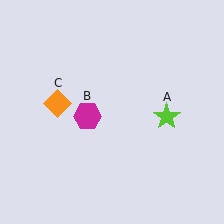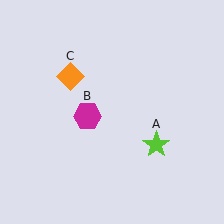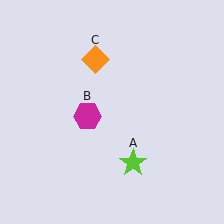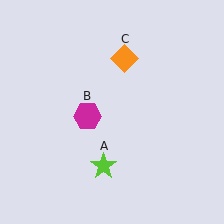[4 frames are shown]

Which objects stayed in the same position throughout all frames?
Magenta hexagon (object B) remained stationary.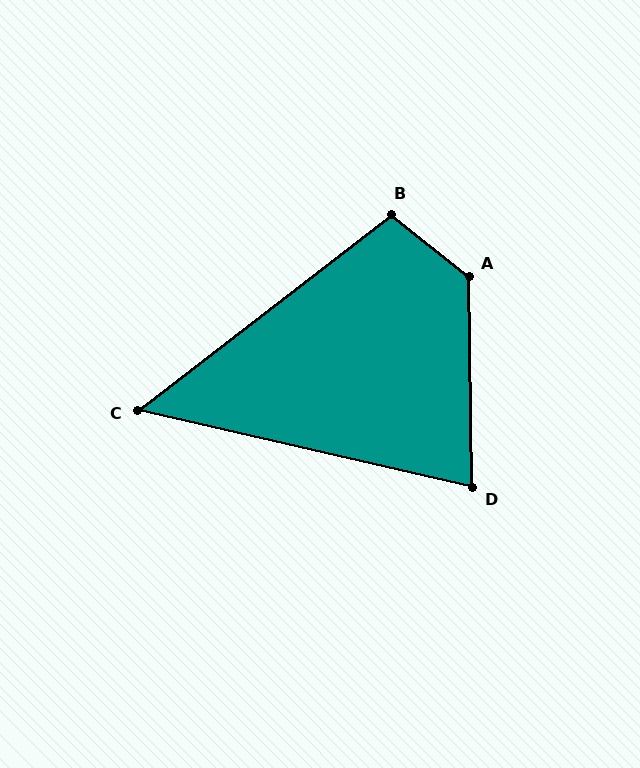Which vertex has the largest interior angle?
A, at approximately 129 degrees.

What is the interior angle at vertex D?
Approximately 76 degrees (acute).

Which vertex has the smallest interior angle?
C, at approximately 51 degrees.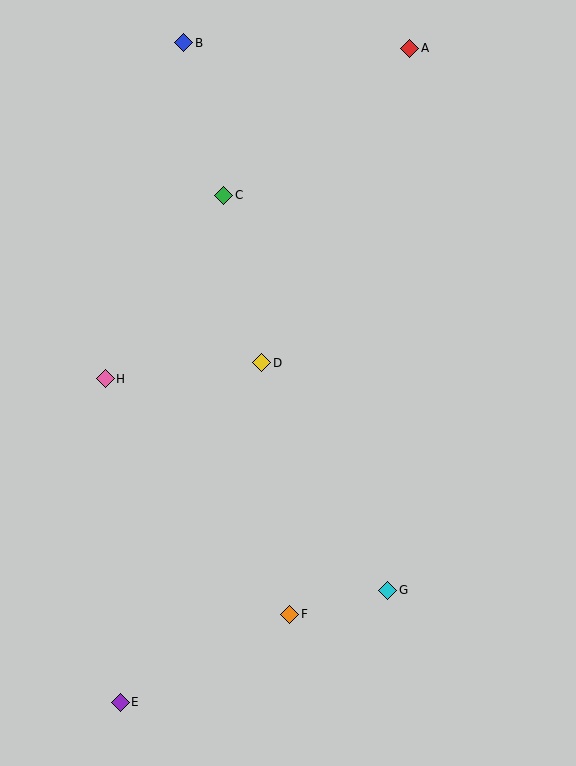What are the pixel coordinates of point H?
Point H is at (105, 379).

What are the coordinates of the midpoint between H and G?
The midpoint between H and G is at (247, 484).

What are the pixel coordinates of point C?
Point C is at (224, 195).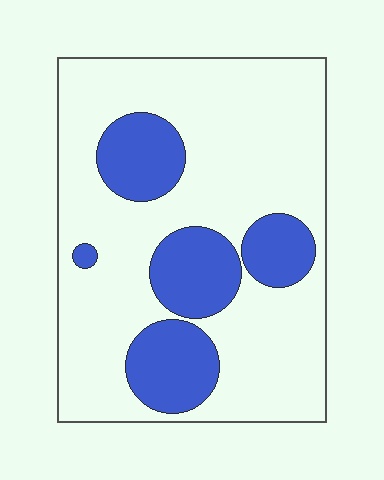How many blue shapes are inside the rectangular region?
5.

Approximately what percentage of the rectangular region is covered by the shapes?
Approximately 25%.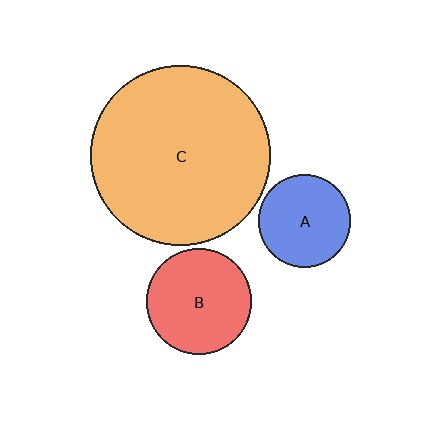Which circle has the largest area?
Circle C (orange).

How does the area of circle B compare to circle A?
Approximately 1.3 times.